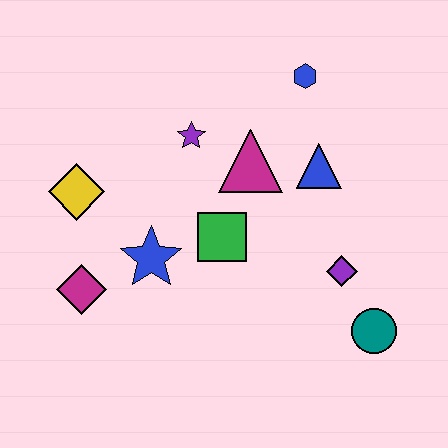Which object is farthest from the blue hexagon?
The magenta diamond is farthest from the blue hexagon.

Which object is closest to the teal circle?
The purple diamond is closest to the teal circle.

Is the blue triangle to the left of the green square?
No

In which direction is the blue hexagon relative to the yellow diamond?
The blue hexagon is to the right of the yellow diamond.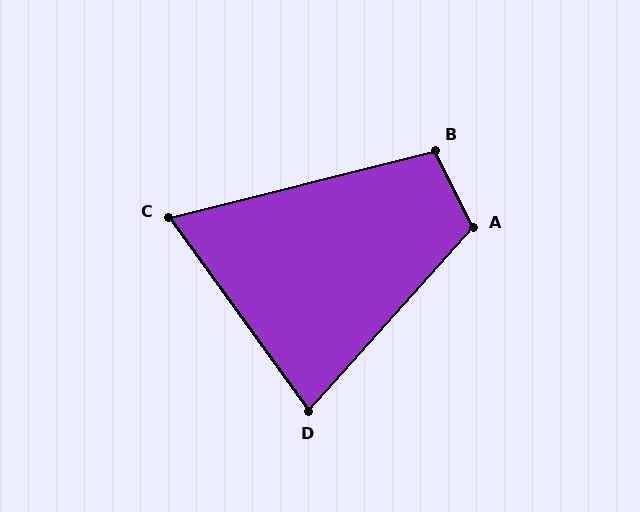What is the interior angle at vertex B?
Approximately 102 degrees (obtuse).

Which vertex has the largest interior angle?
A, at approximately 112 degrees.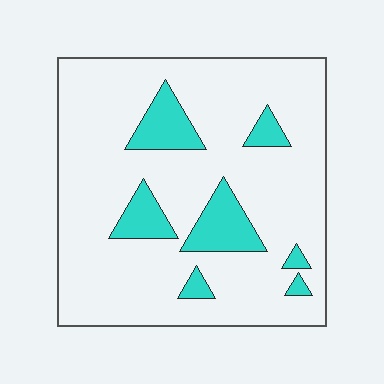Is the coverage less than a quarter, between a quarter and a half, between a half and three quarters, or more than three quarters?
Less than a quarter.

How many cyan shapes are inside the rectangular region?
7.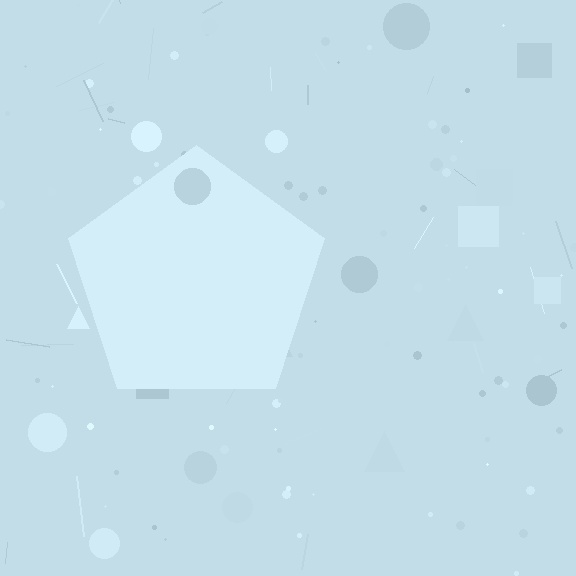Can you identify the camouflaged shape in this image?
The camouflaged shape is a pentagon.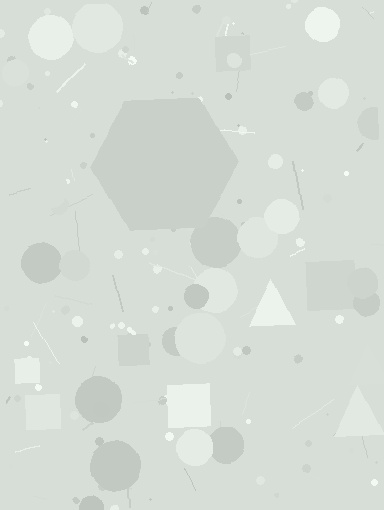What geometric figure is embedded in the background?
A hexagon is embedded in the background.